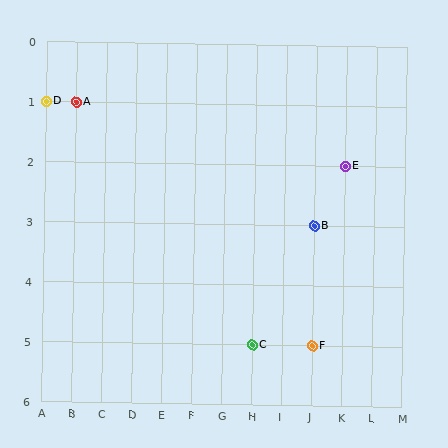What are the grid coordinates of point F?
Point F is at grid coordinates (J, 5).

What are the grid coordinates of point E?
Point E is at grid coordinates (K, 2).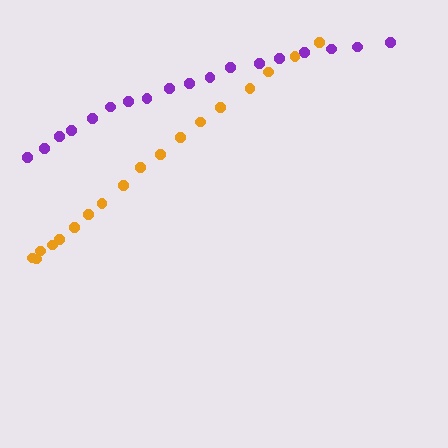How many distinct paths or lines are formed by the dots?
There are 2 distinct paths.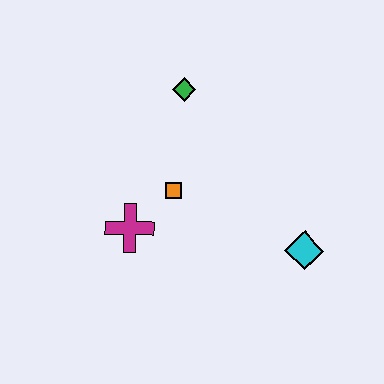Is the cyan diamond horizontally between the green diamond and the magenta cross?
No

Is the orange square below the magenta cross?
No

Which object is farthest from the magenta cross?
The cyan diamond is farthest from the magenta cross.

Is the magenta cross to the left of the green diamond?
Yes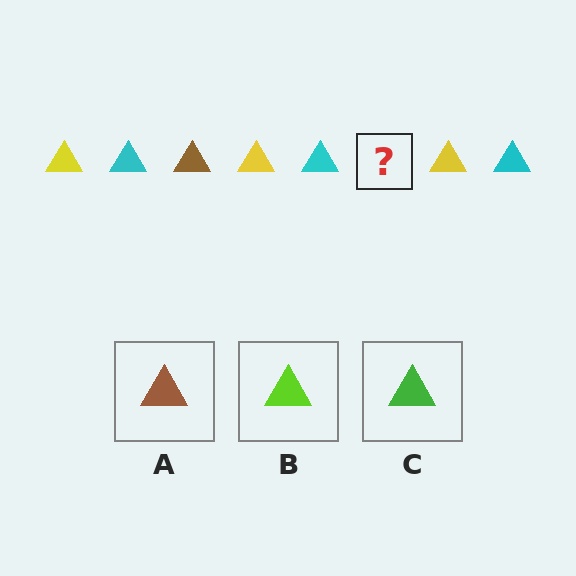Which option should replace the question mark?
Option A.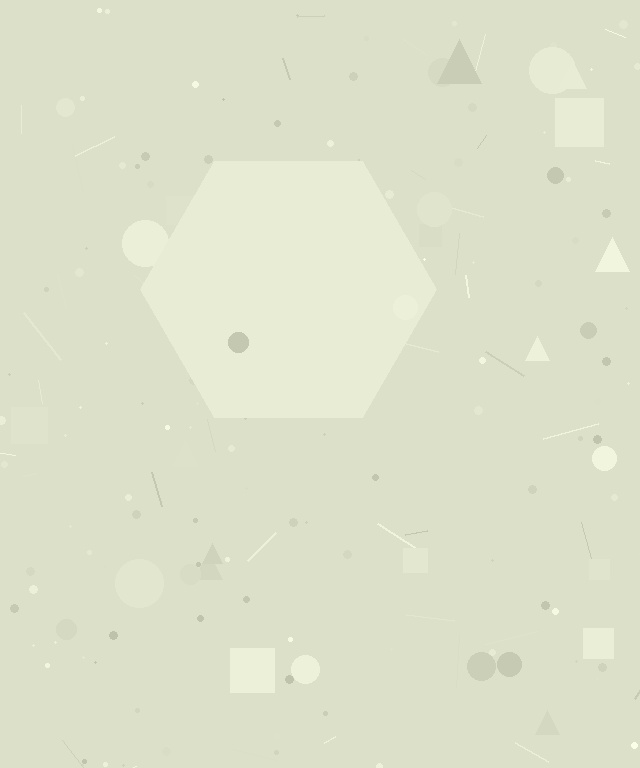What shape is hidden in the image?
A hexagon is hidden in the image.